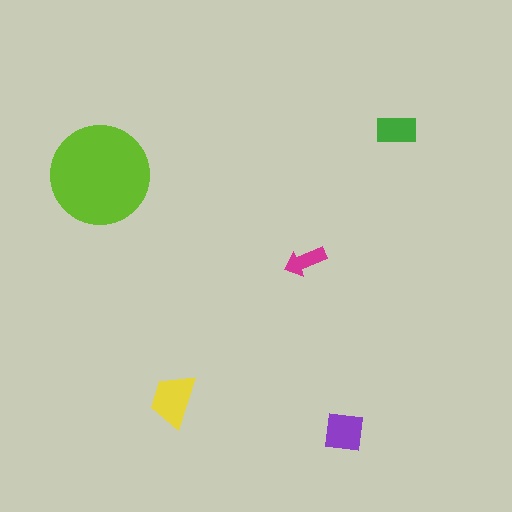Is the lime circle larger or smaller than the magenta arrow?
Larger.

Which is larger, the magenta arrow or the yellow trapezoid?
The yellow trapezoid.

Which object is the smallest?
The magenta arrow.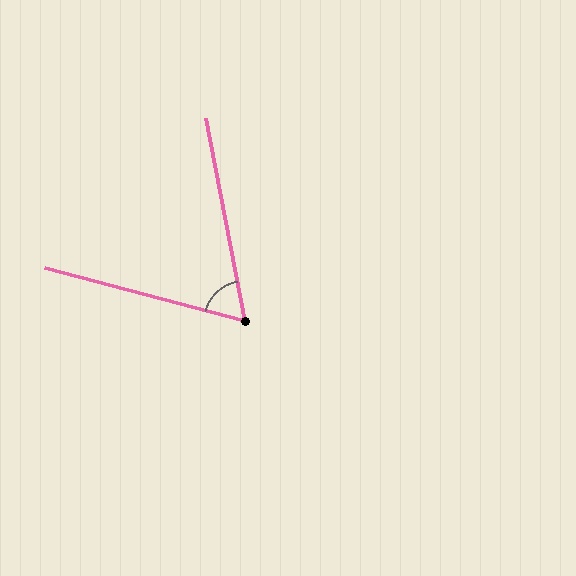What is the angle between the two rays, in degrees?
Approximately 64 degrees.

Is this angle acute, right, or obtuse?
It is acute.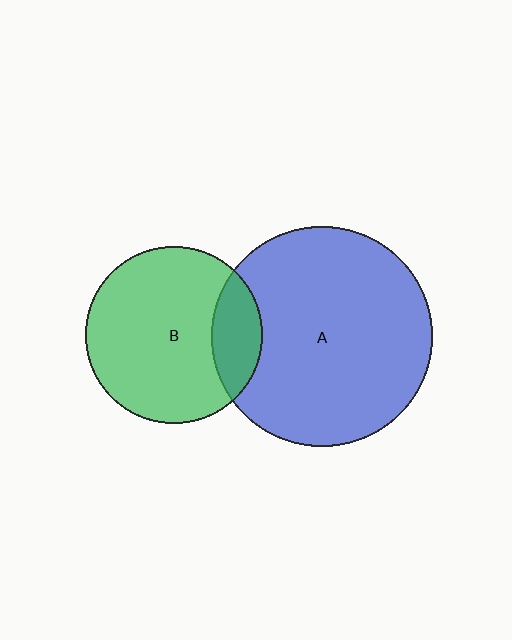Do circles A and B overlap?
Yes.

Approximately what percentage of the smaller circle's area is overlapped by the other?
Approximately 20%.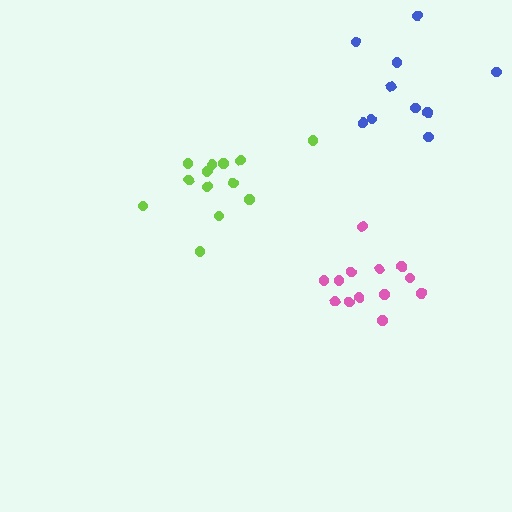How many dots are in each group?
Group 1: 10 dots, Group 2: 13 dots, Group 3: 13 dots (36 total).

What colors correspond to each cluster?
The clusters are colored: blue, lime, pink.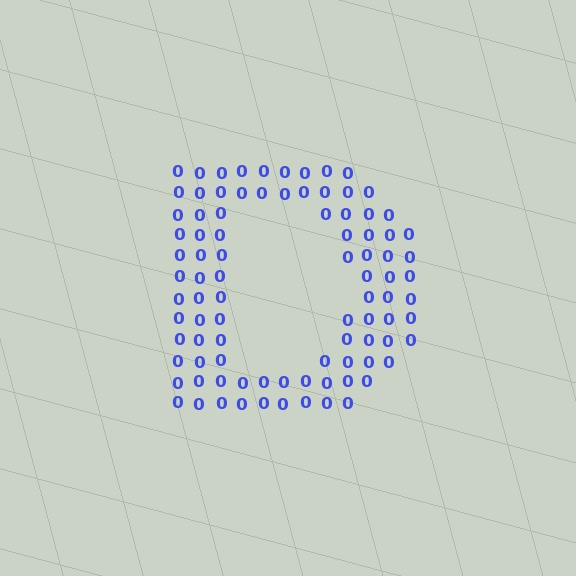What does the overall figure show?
The overall figure shows the letter D.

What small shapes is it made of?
It is made of small digit 0's.